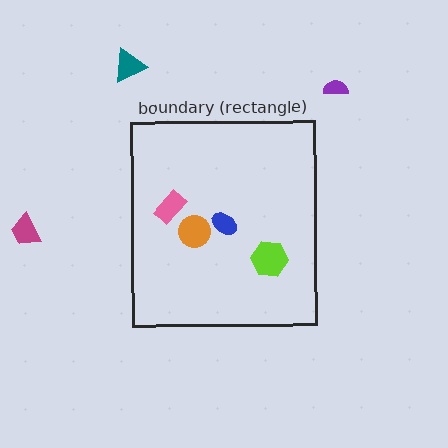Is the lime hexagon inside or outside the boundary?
Inside.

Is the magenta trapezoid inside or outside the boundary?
Outside.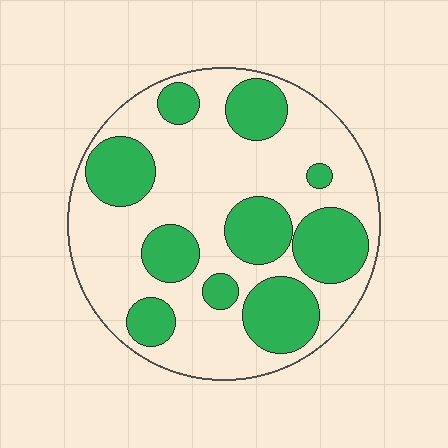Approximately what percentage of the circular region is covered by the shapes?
Approximately 35%.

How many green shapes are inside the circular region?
10.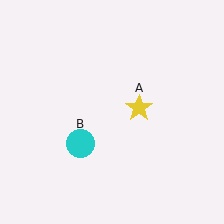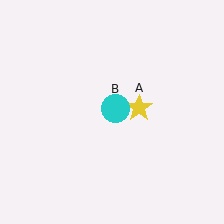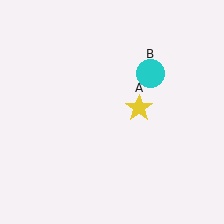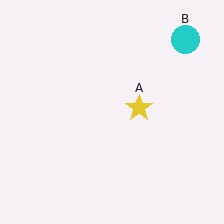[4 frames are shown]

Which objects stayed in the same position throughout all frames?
Yellow star (object A) remained stationary.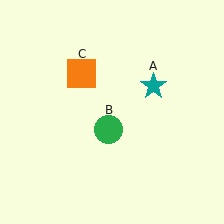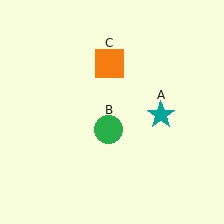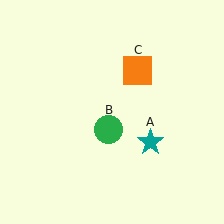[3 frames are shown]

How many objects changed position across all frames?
2 objects changed position: teal star (object A), orange square (object C).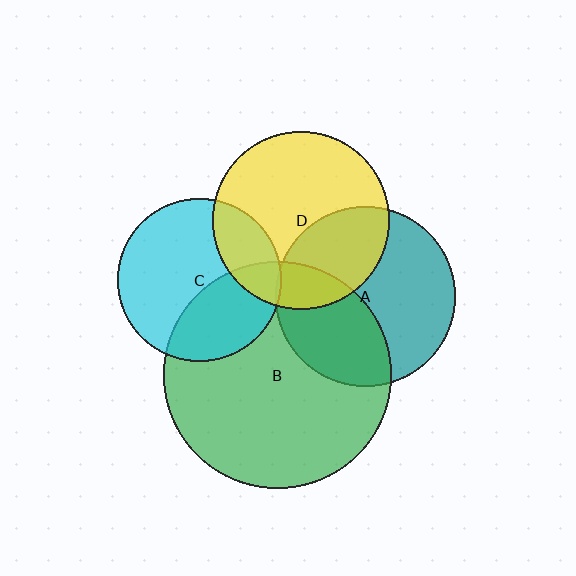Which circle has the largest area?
Circle B (green).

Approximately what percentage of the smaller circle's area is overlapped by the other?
Approximately 40%.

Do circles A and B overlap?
Yes.